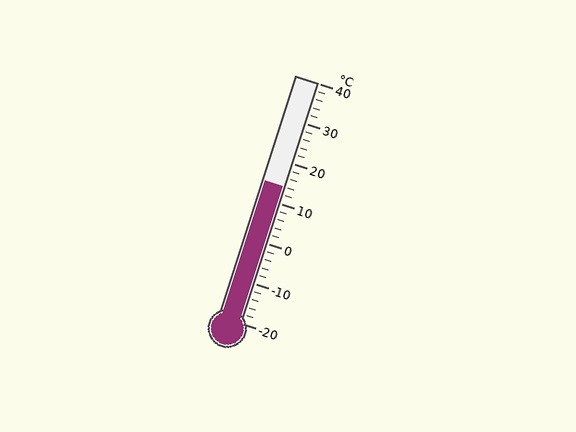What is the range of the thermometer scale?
The thermometer scale ranges from -20°C to 40°C.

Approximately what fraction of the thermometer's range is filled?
The thermometer is filled to approximately 55% of its range.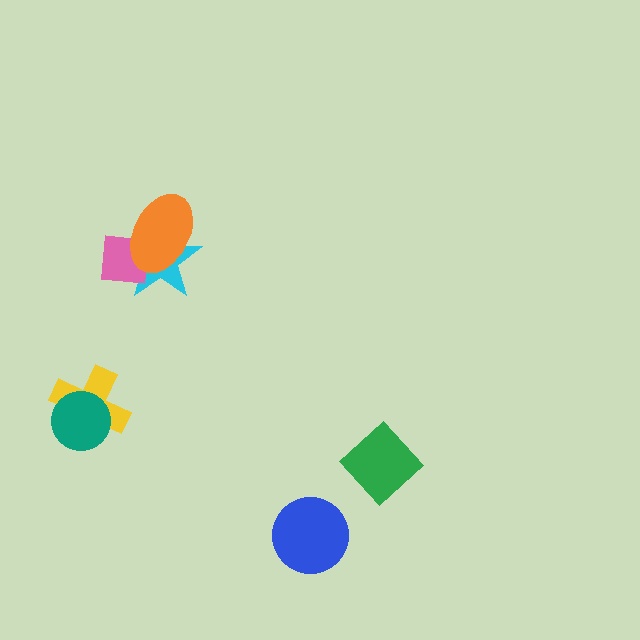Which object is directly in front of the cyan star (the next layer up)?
The pink square is directly in front of the cyan star.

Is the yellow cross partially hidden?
Yes, it is partially covered by another shape.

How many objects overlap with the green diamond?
0 objects overlap with the green diamond.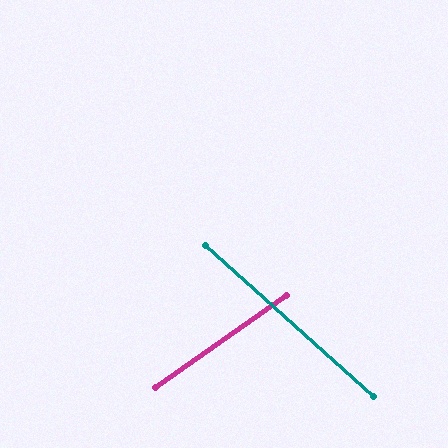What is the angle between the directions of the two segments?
Approximately 77 degrees.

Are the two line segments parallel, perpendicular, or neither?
Neither parallel nor perpendicular — they differ by about 77°.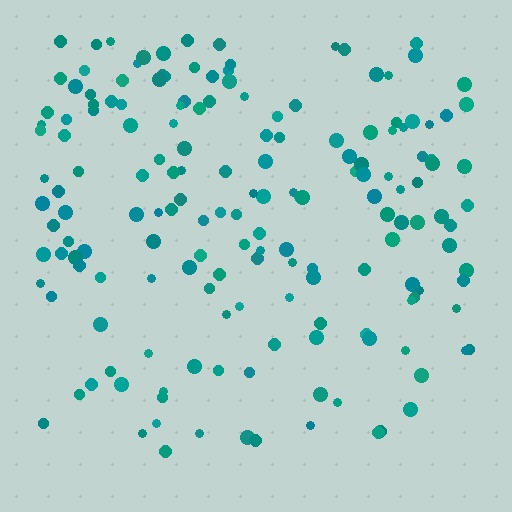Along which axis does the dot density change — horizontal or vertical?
Vertical.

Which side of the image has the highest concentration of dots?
The top.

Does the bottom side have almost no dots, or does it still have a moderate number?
Still a moderate number, just noticeably fewer than the top.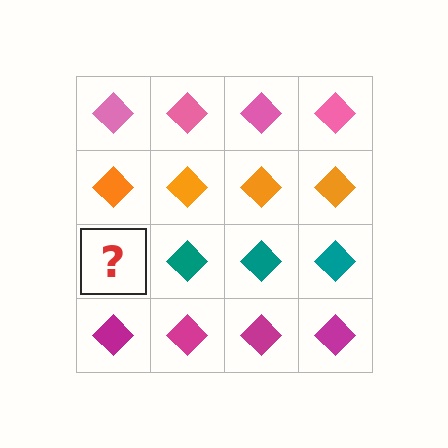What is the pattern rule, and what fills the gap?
The rule is that each row has a consistent color. The gap should be filled with a teal diamond.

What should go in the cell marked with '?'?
The missing cell should contain a teal diamond.